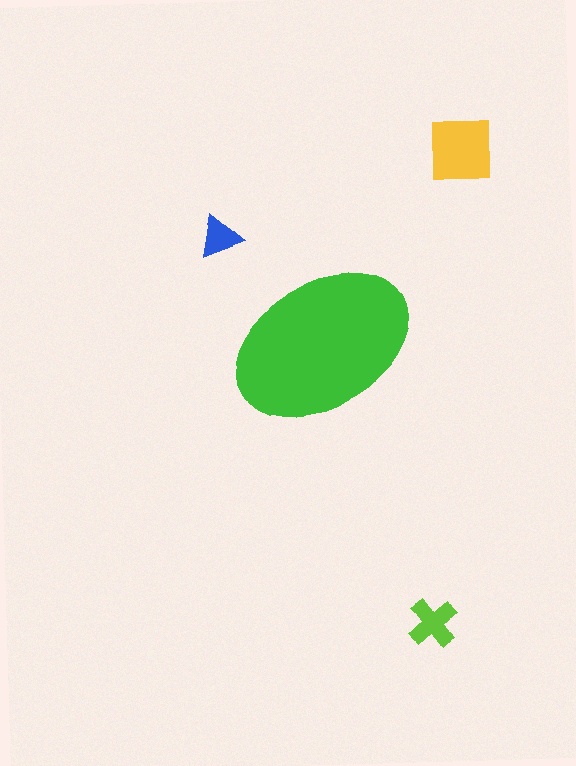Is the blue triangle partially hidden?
No, the blue triangle is fully visible.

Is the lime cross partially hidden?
No, the lime cross is fully visible.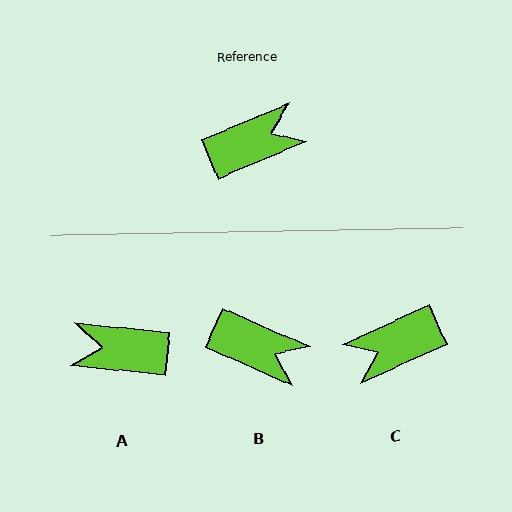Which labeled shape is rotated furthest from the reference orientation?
C, about 178 degrees away.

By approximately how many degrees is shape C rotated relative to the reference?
Approximately 178 degrees clockwise.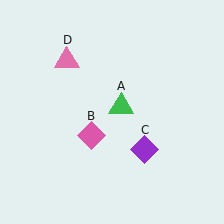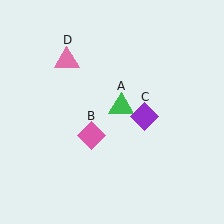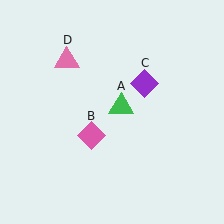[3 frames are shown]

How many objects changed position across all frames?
1 object changed position: purple diamond (object C).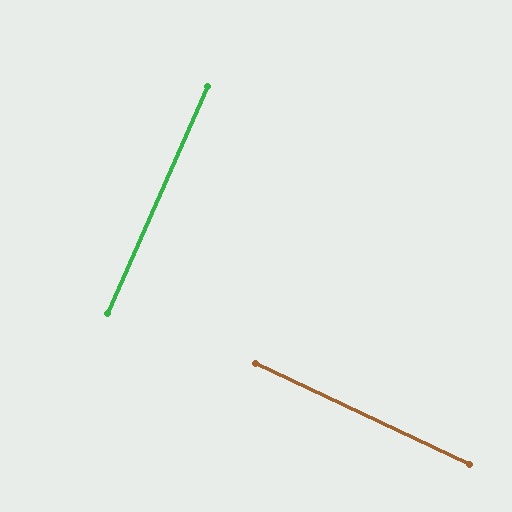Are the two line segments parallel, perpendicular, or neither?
Perpendicular — they meet at approximately 88°.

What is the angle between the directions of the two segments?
Approximately 88 degrees.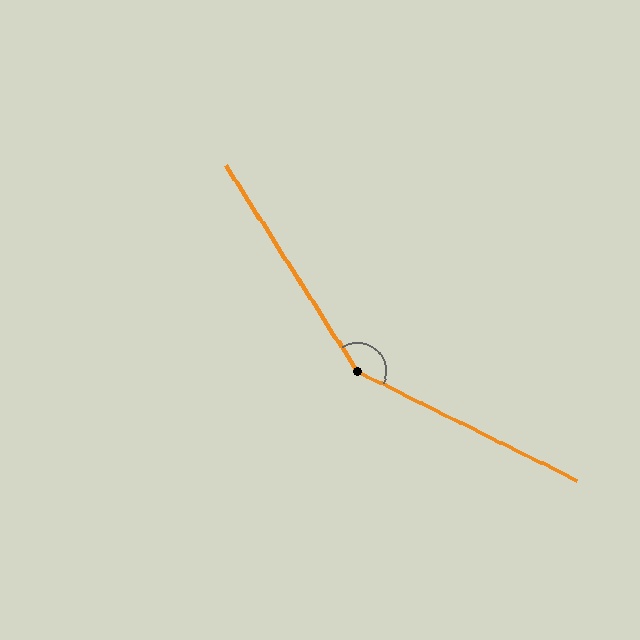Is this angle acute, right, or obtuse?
It is obtuse.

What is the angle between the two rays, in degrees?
Approximately 149 degrees.